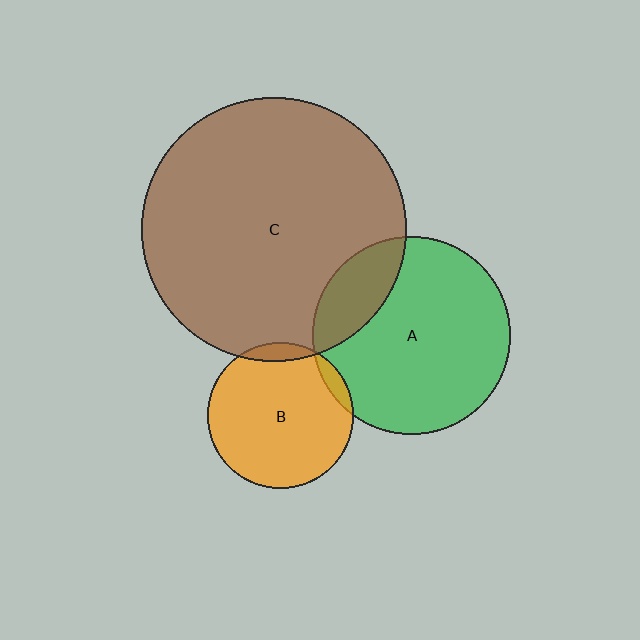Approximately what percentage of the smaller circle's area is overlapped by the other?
Approximately 20%.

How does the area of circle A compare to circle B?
Approximately 1.9 times.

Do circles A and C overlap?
Yes.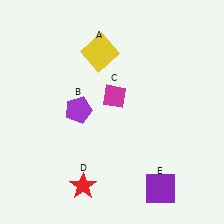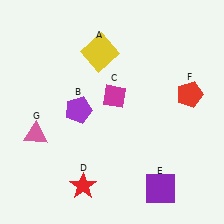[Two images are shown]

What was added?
A red pentagon (F), a pink triangle (G) were added in Image 2.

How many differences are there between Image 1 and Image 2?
There are 2 differences between the two images.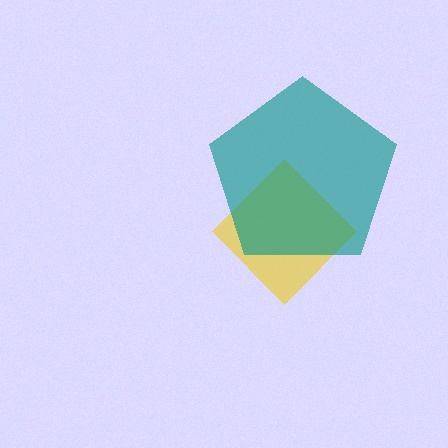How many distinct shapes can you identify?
There are 2 distinct shapes: a yellow diamond, a teal pentagon.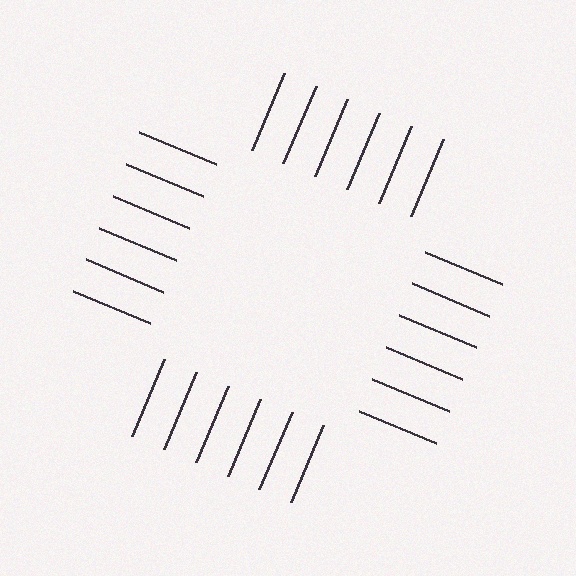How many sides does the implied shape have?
4 sides — the line-ends trace a square.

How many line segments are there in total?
24 — 6 along each of the 4 edges.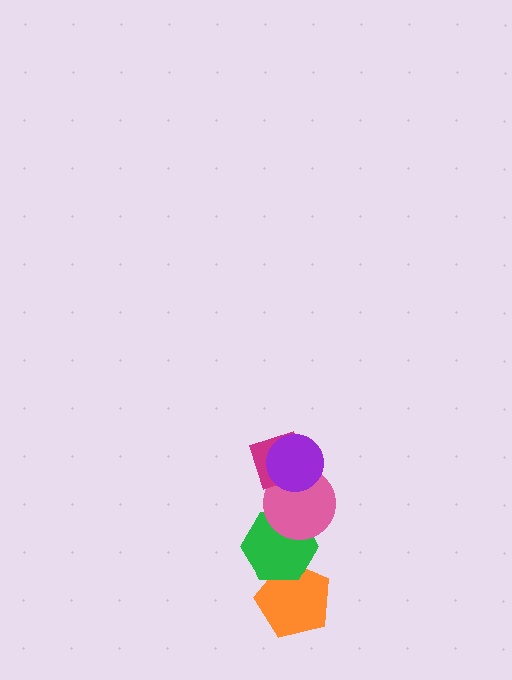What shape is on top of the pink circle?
The magenta diamond is on top of the pink circle.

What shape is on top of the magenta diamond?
The purple circle is on top of the magenta diamond.